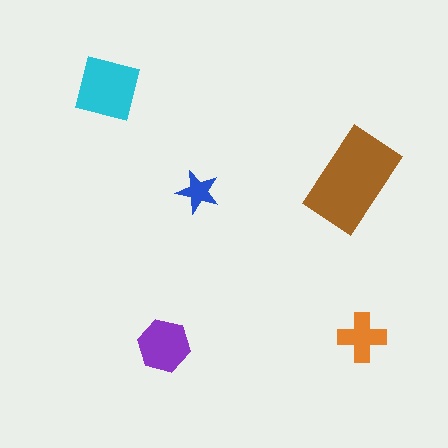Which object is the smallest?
The blue star.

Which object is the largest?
The brown rectangle.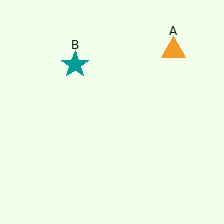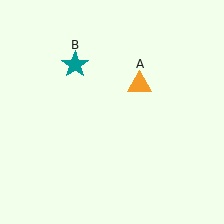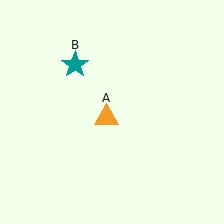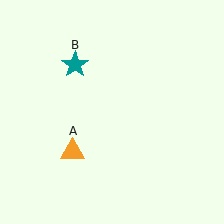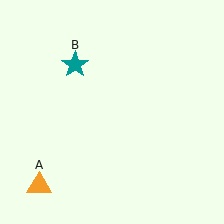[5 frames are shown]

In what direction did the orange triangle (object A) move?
The orange triangle (object A) moved down and to the left.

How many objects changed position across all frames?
1 object changed position: orange triangle (object A).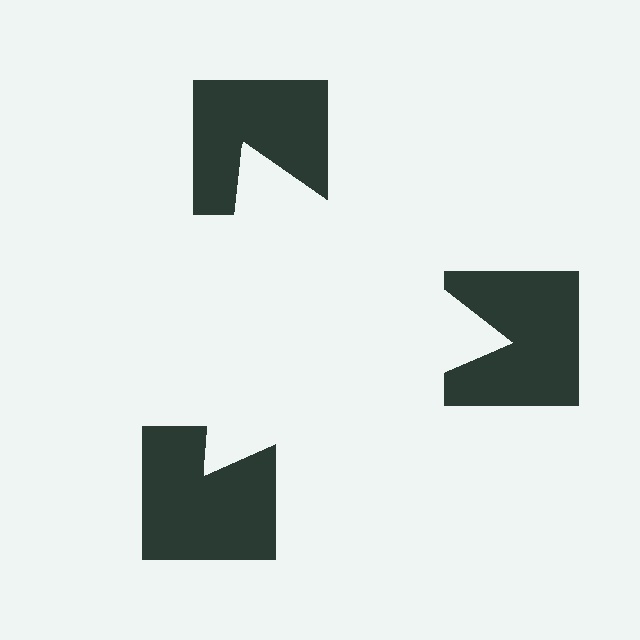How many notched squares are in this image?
There are 3 — one at each vertex of the illusory triangle.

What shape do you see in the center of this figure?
An illusory triangle — its edges are inferred from the aligned wedge cuts in the notched squares, not physically drawn.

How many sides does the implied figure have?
3 sides.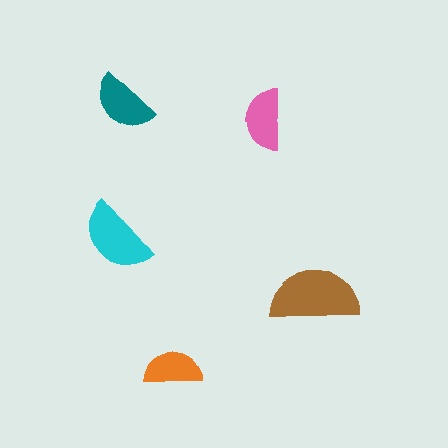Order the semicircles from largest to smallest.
the brown one, the cyan one, the teal one, the pink one, the orange one.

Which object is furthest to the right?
The brown semicircle is rightmost.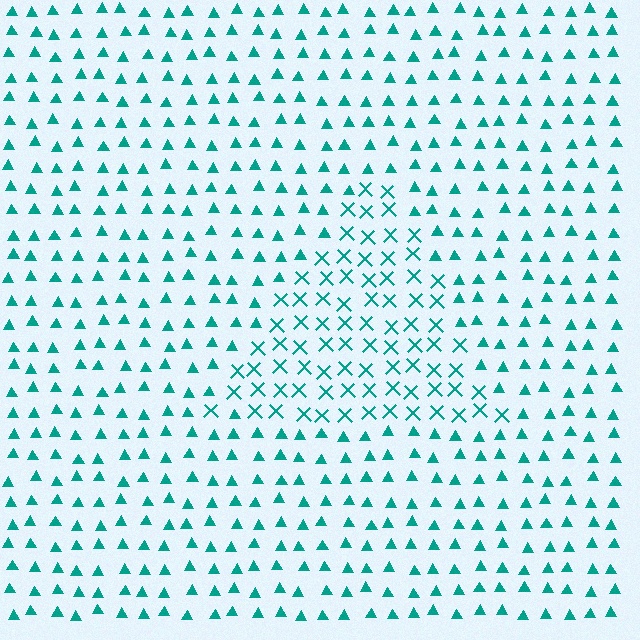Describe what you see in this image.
The image is filled with small teal elements arranged in a uniform grid. A triangle-shaped region contains X marks, while the surrounding area contains triangles. The boundary is defined purely by the change in element shape.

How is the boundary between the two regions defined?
The boundary is defined by a change in element shape: X marks inside vs. triangles outside. All elements share the same color and spacing.